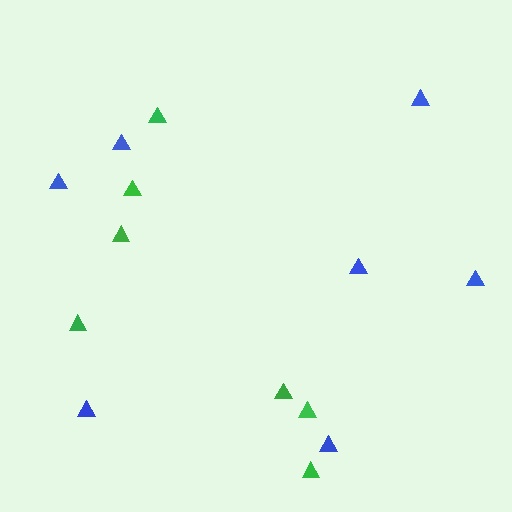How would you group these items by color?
There are 2 groups: one group of blue triangles (7) and one group of green triangles (7).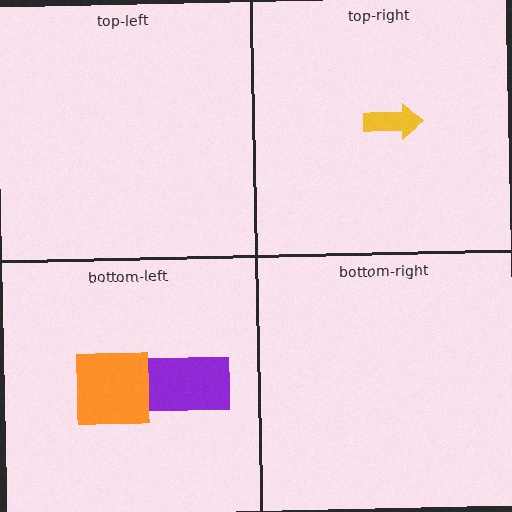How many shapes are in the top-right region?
1.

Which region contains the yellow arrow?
The top-right region.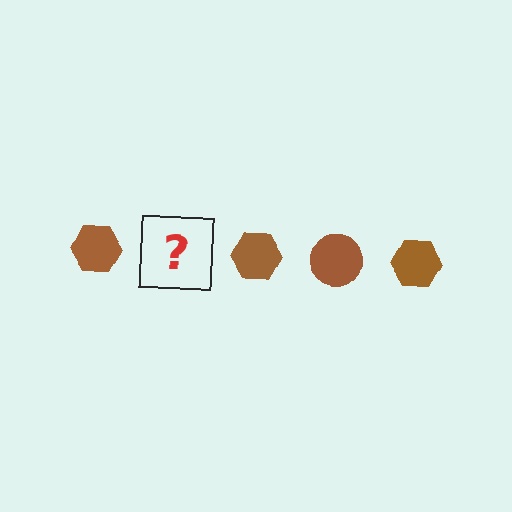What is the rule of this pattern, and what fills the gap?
The rule is that the pattern cycles through hexagon, circle shapes in brown. The gap should be filled with a brown circle.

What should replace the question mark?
The question mark should be replaced with a brown circle.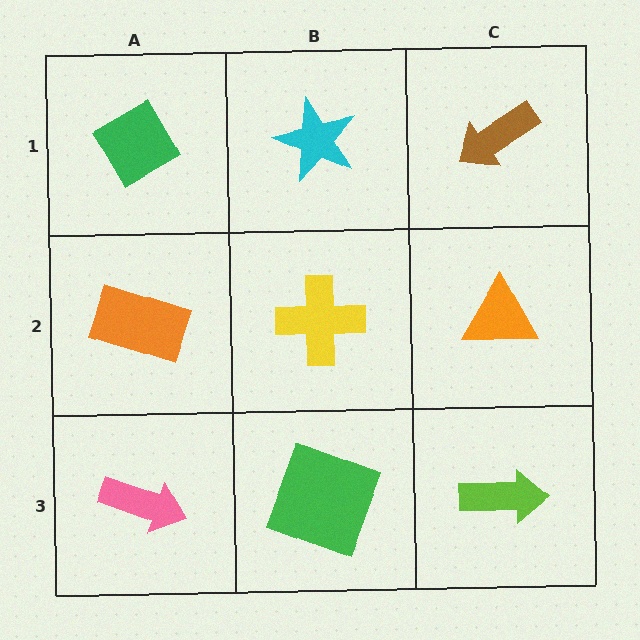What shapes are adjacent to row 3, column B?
A yellow cross (row 2, column B), a pink arrow (row 3, column A), a lime arrow (row 3, column C).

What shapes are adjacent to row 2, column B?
A cyan star (row 1, column B), a green square (row 3, column B), an orange rectangle (row 2, column A), an orange triangle (row 2, column C).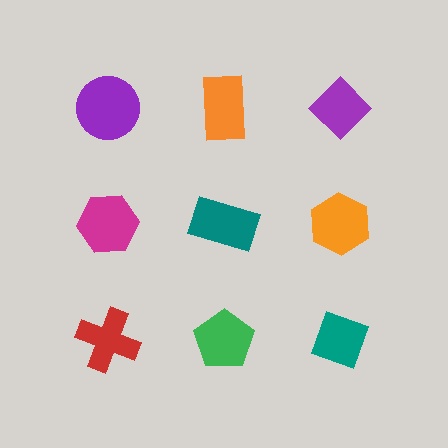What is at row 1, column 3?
A purple diamond.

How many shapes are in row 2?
3 shapes.